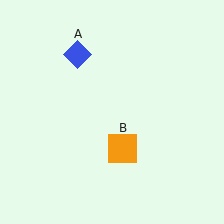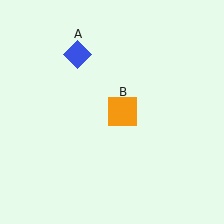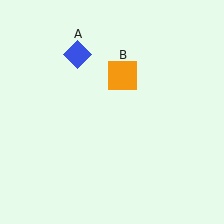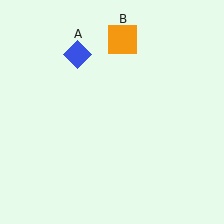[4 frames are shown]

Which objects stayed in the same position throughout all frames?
Blue diamond (object A) remained stationary.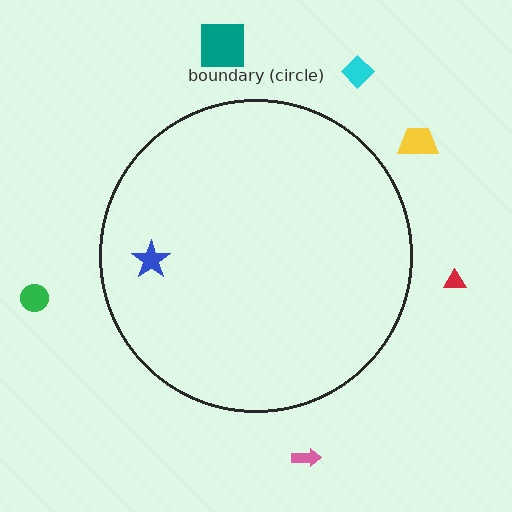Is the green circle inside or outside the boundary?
Outside.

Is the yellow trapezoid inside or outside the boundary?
Outside.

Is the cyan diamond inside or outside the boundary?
Outside.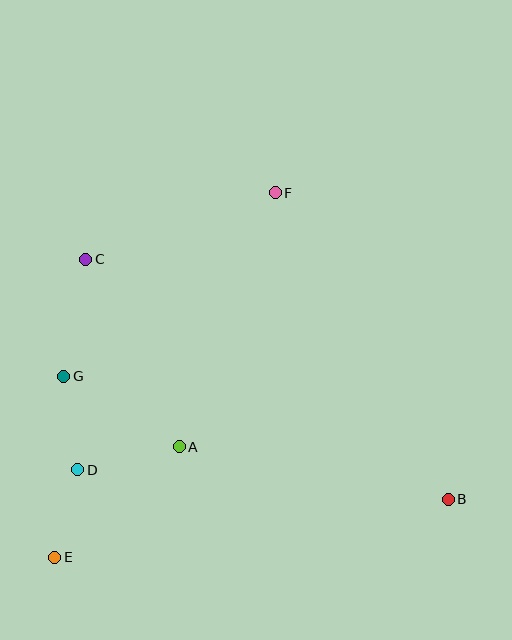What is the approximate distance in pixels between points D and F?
The distance between D and F is approximately 341 pixels.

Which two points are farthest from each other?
Points B and C are farthest from each other.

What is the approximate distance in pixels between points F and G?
The distance between F and G is approximately 280 pixels.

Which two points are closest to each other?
Points D and E are closest to each other.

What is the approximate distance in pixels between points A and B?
The distance between A and B is approximately 274 pixels.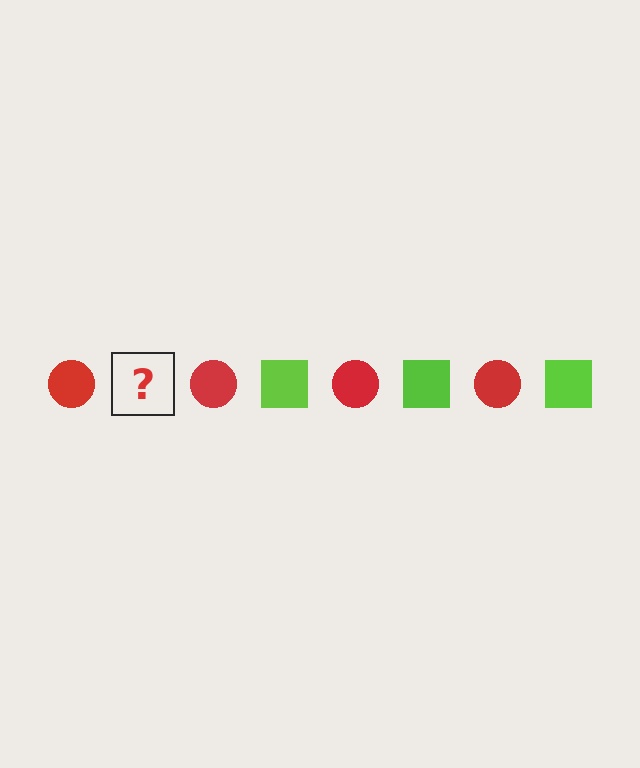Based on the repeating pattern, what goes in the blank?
The blank should be a lime square.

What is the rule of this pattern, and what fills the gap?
The rule is that the pattern alternates between red circle and lime square. The gap should be filled with a lime square.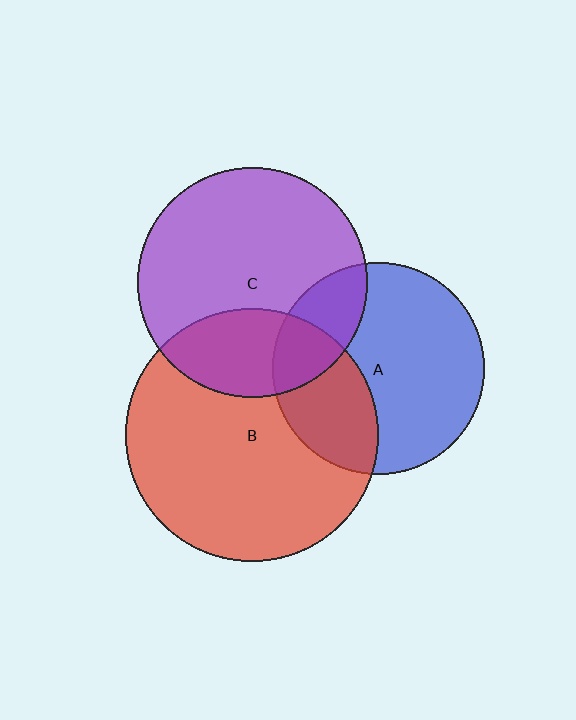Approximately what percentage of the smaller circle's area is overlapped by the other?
Approximately 30%.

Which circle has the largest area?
Circle B (red).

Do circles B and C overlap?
Yes.